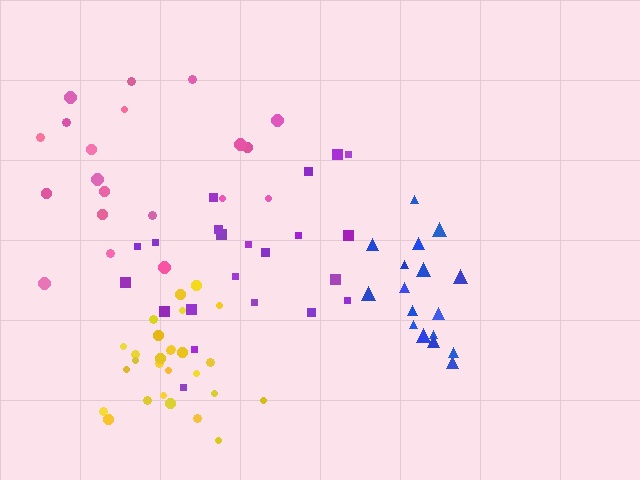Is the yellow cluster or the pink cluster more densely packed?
Yellow.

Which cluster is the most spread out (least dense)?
Pink.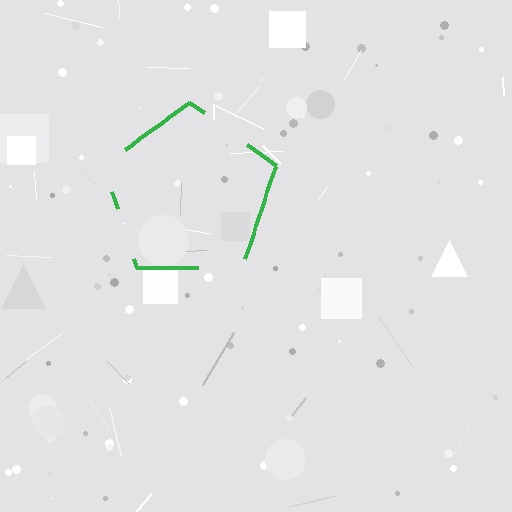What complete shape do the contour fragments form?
The contour fragments form a pentagon.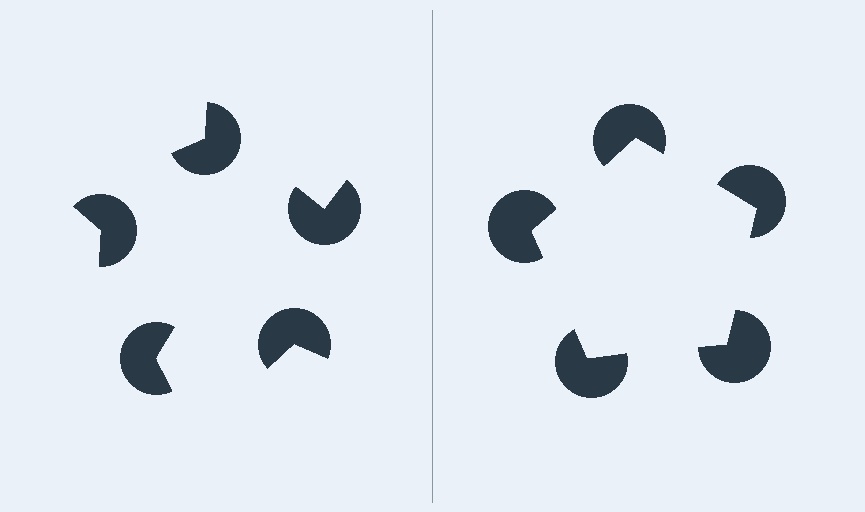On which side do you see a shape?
An illusory pentagon appears on the right side. On the left side the wedge cuts are rotated, so no coherent shape forms.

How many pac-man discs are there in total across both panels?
10 — 5 on each side.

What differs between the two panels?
The pac-man discs are positioned identically on both sides; only the wedge orientations differ. On the right they align to a pentagon; on the left they are misaligned.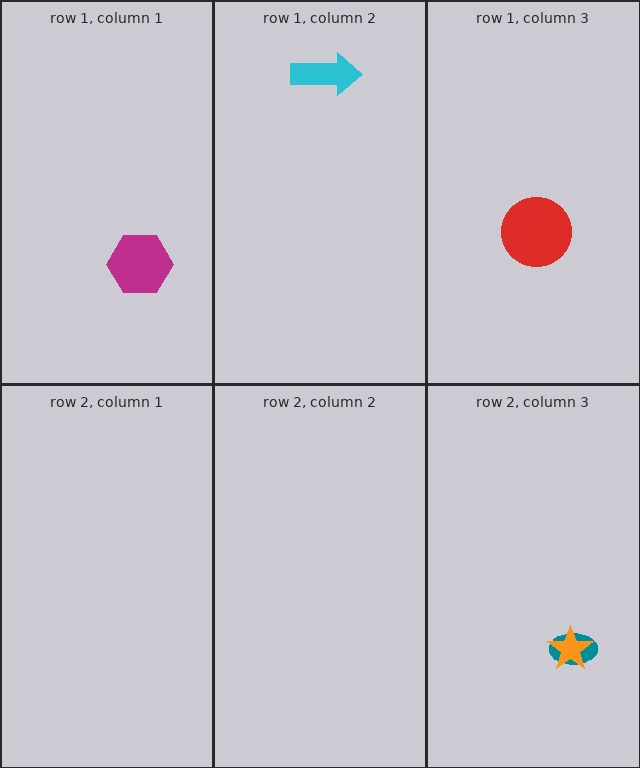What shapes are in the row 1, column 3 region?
The red circle.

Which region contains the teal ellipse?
The row 2, column 3 region.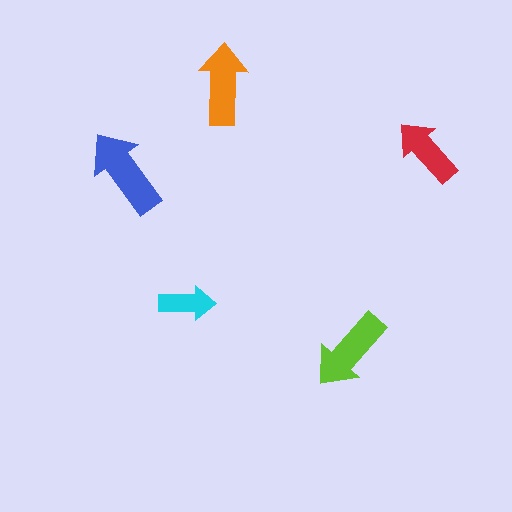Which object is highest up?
The orange arrow is topmost.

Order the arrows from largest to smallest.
the blue one, the lime one, the orange one, the red one, the cyan one.